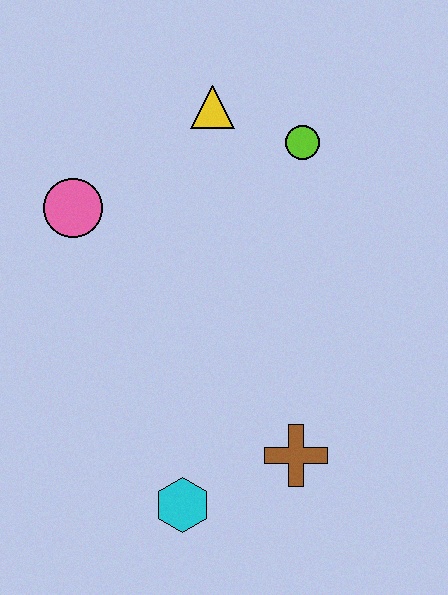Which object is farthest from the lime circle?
The cyan hexagon is farthest from the lime circle.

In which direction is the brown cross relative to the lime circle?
The brown cross is below the lime circle.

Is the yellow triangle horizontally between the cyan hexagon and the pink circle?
No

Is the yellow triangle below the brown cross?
No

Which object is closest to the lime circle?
The yellow triangle is closest to the lime circle.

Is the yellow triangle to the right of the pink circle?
Yes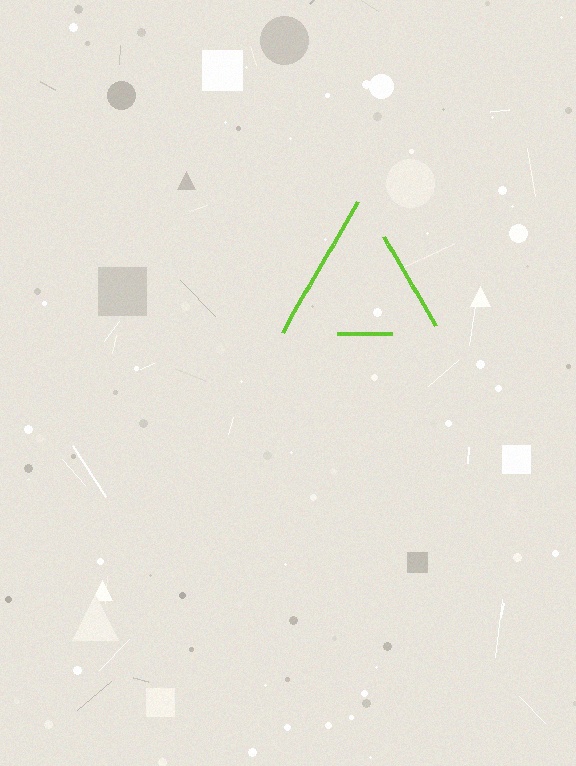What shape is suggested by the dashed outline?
The dashed outline suggests a triangle.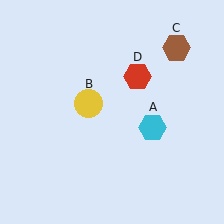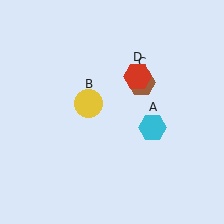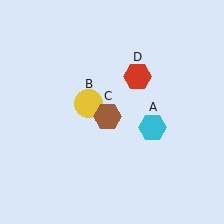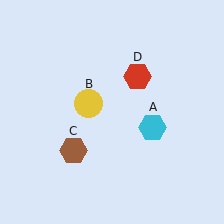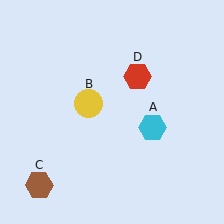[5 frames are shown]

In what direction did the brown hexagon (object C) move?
The brown hexagon (object C) moved down and to the left.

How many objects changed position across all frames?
1 object changed position: brown hexagon (object C).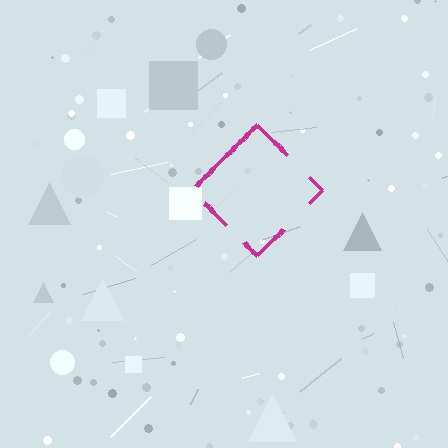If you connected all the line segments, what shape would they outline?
They would outline a diamond.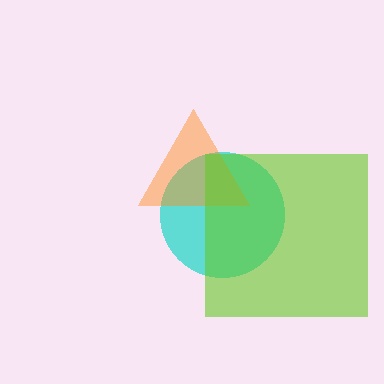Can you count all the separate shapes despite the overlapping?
Yes, there are 3 separate shapes.